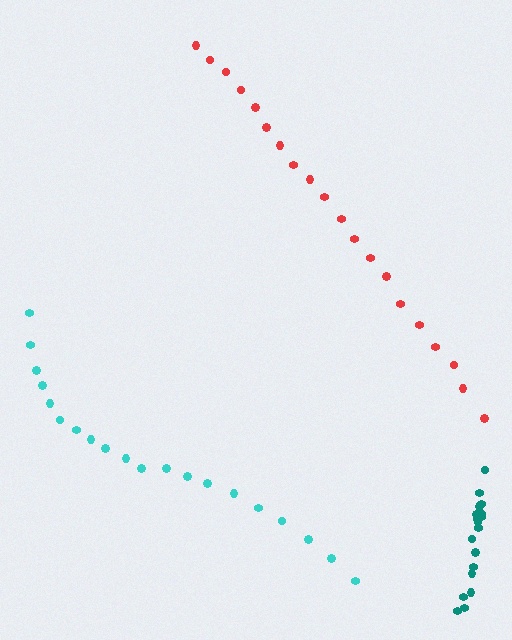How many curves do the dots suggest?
There are 3 distinct paths.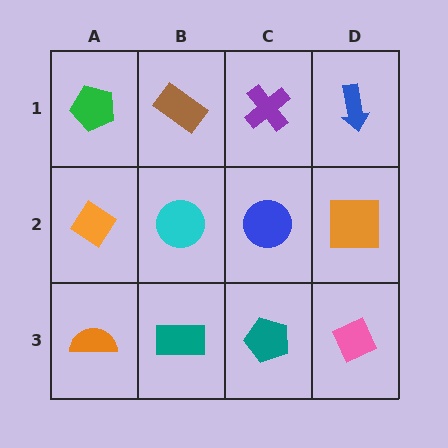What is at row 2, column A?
An orange diamond.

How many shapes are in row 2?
4 shapes.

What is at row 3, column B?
A teal rectangle.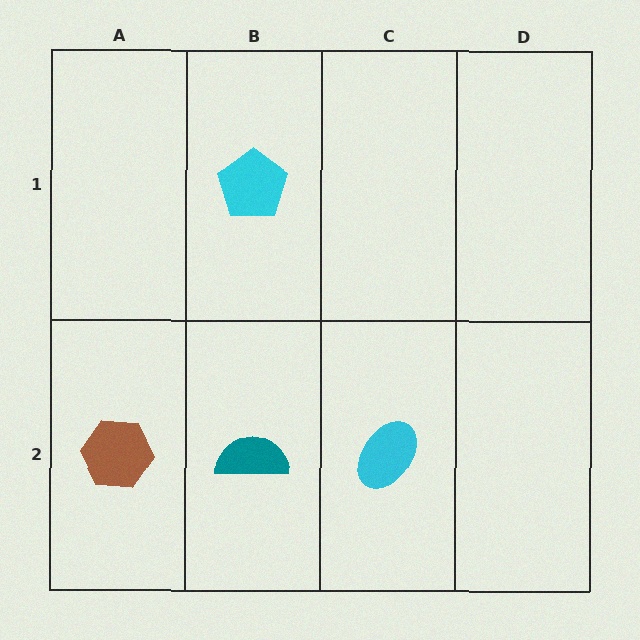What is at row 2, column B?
A teal semicircle.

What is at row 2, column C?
A cyan ellipse.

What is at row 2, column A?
A brown hexagon.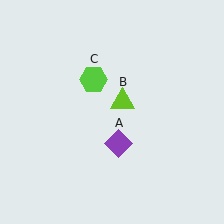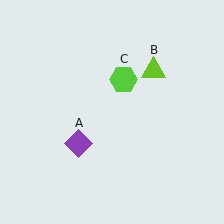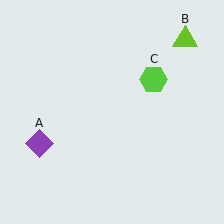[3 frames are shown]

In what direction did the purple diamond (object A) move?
The purple diamond (object A) moved left.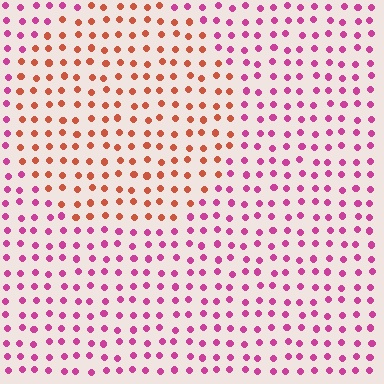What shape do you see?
I see a circle.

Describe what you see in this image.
The image is filled with small magenta elements in a uniform arrangement. A circle-shaped region is visible where the elements are tinted to a slightly different hue, forming a subtle color boundary.